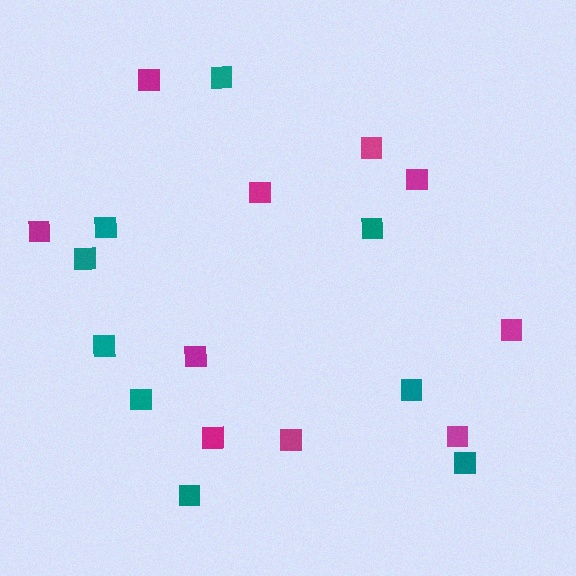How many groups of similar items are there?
There are 2 groups: one group of magenta squares (10) and one group of teal squares (9).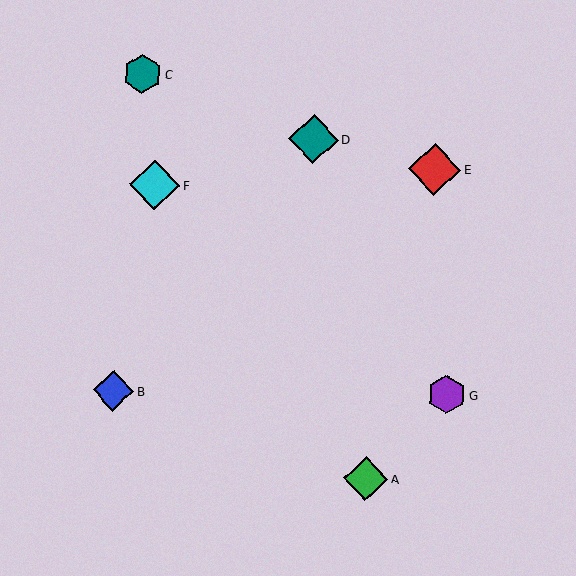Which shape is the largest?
The red diamond (labeled E) is the largest.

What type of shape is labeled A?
Shape A is a green diamond.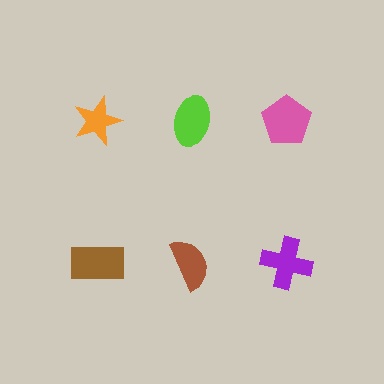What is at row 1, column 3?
A pink pentagon.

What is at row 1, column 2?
A lime ellipse.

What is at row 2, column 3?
A purple cross.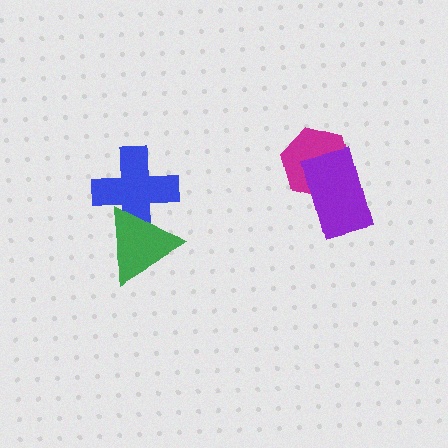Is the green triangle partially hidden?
No, no other shape covers it.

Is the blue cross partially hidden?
Yes, it is partially covered by another shape.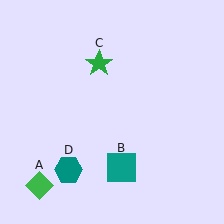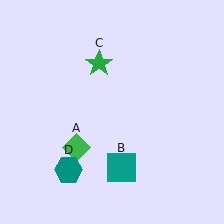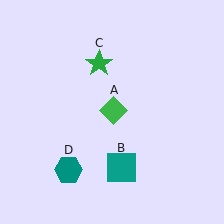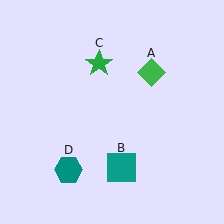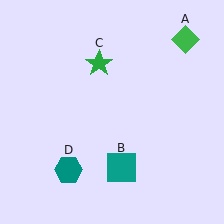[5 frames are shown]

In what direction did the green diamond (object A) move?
The green diamond (object A) moved up and to the right.